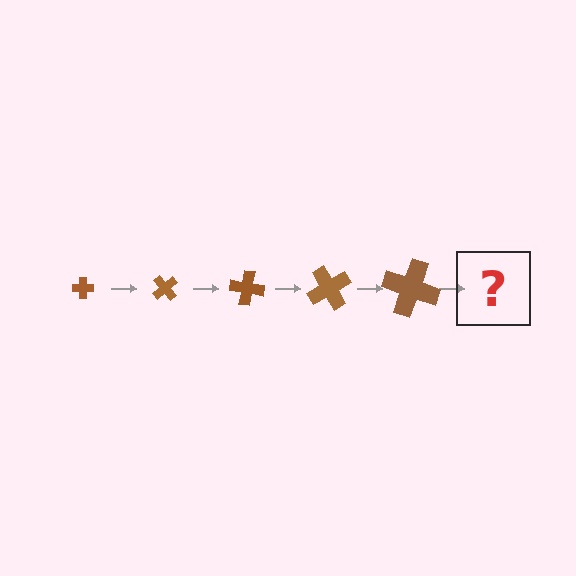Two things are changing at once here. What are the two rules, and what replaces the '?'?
The two rules are that the cross grows larger each step and it rotates 50 degrees each step. The '?' should be a cross, larger than the previous one and rotated 250 degrees from the start.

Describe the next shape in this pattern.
It should be a cross, larger than the previous one and rotated 250 degrees from the start.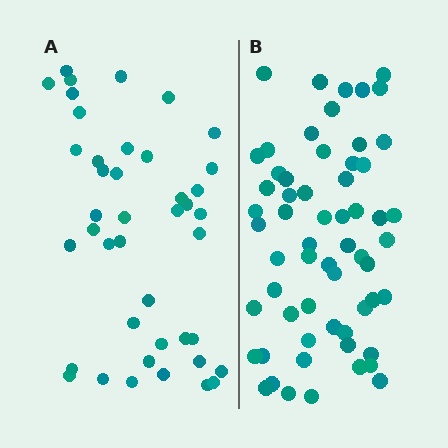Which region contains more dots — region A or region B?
Region B (the right region) has more dots.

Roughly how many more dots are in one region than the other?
Region B has approximately 20 more dots than region A.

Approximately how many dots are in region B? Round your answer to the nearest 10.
About 60 dots.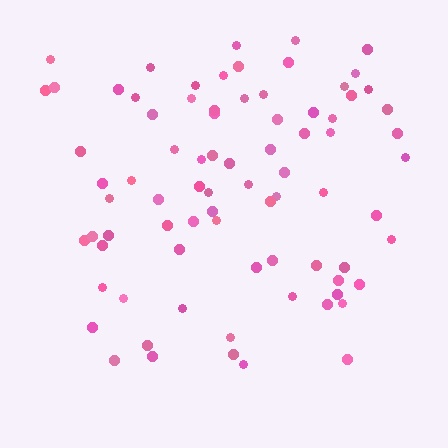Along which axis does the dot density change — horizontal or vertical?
Vertical.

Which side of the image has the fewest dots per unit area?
The bottom.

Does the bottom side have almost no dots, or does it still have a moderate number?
Still a moderate number, just noticeably fewer than the top.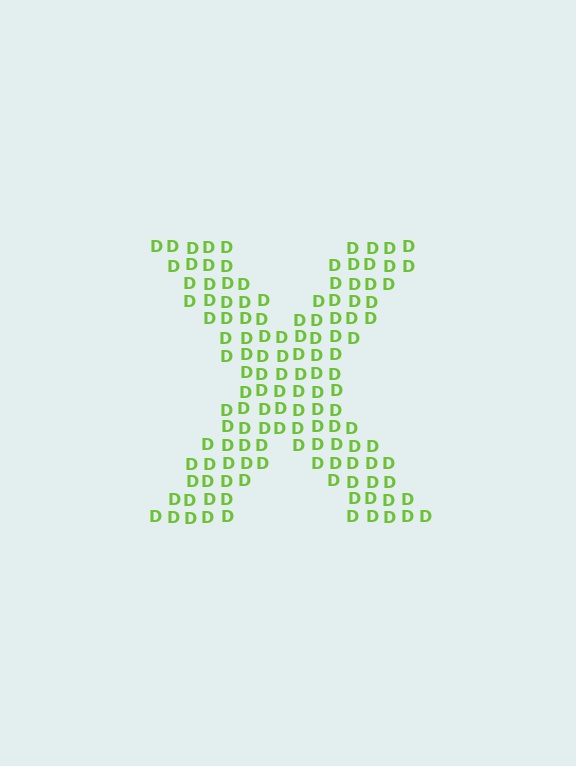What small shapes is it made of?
It is made of small letter D's.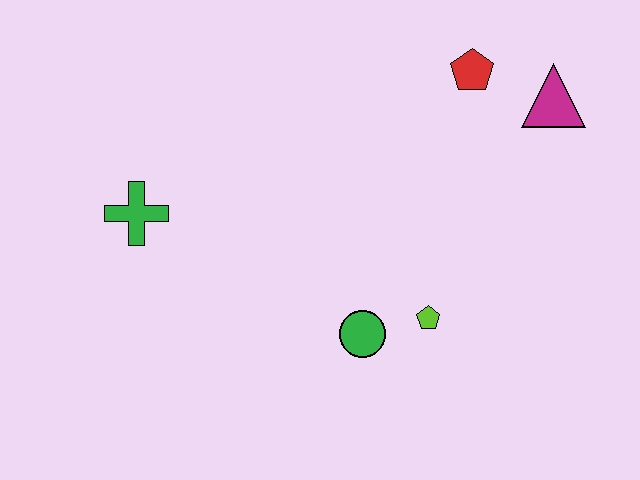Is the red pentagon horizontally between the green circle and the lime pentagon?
No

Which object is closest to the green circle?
The lime pentagon is closest to the green circle.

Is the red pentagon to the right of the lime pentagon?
Yes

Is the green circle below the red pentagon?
Yes